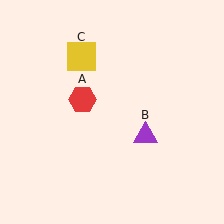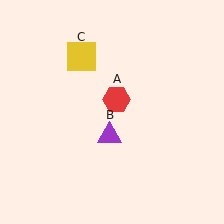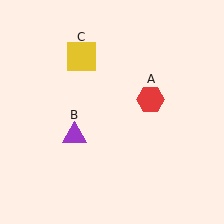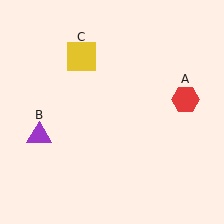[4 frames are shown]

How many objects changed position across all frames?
2 objects changed position: red hexagon (object A), purple triangle (object B).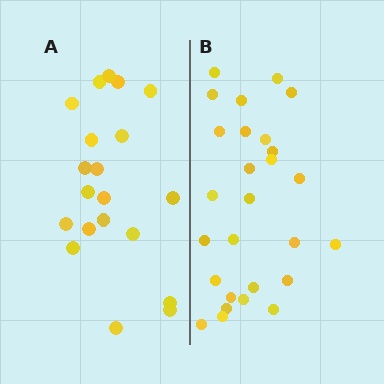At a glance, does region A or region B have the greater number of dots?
Region B (the right region) has more dots.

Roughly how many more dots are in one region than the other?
Region B has roughly 8 or so more dots than region A.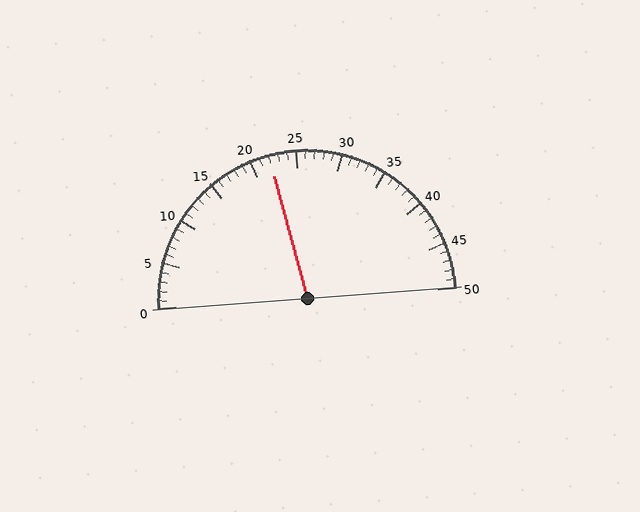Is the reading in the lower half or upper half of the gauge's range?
The reading is in the lower half of the range (0 to 50).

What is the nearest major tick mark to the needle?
The nearest major tick mark is 20.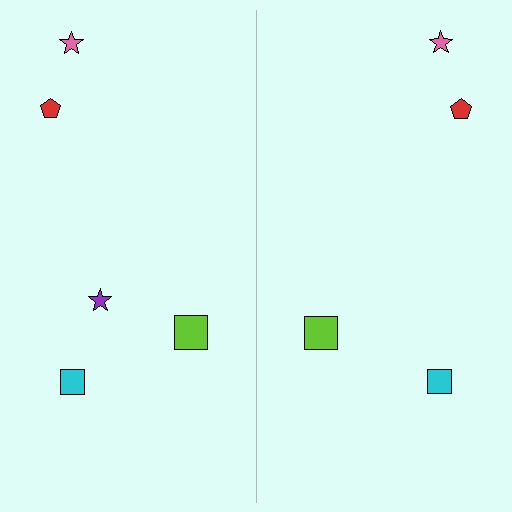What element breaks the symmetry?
A purple star is missing from the right side.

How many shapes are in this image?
There are 9 shapes in this image.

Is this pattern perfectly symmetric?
No, the pattern is not perfectly symmetric. A purple star is missing from the right side.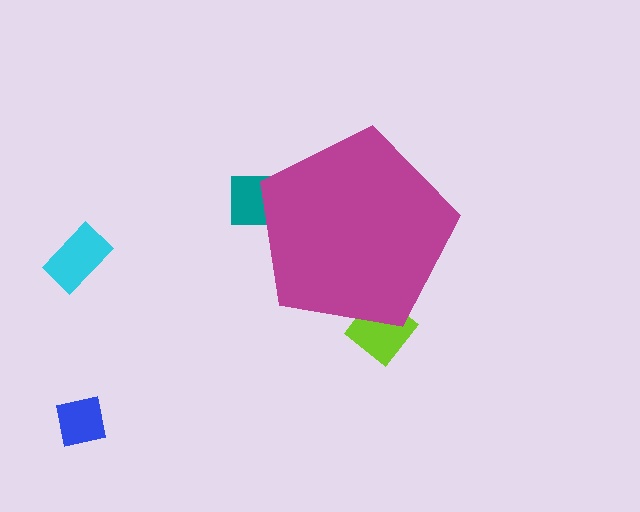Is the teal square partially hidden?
Yes, the teal square is partially hidden behind the magenta pentagon.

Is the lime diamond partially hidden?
Yes, the lime diamond is partially hidden behind the magenta pentagon.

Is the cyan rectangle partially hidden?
No, the cyan rectangle is fully visible.